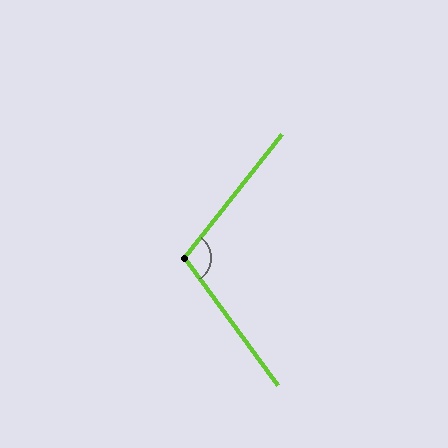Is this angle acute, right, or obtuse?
It is obtuse.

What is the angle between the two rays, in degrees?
Approximately 105 degrees.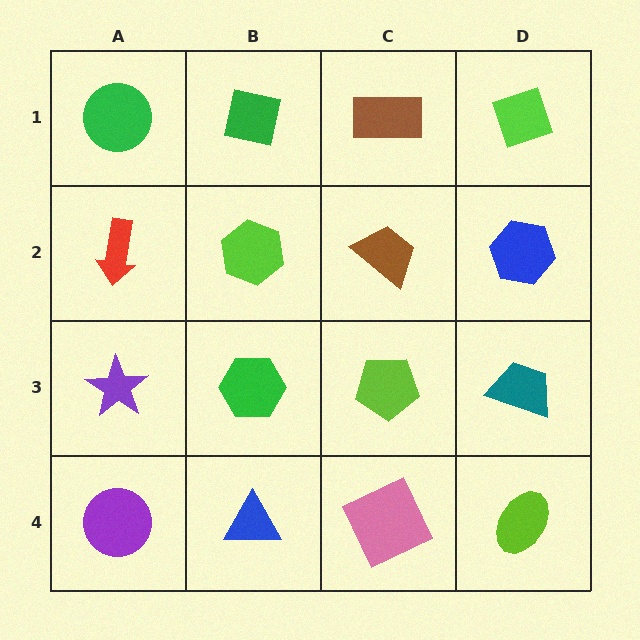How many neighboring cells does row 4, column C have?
3.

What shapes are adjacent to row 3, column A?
A red arrow (row 2, column A), a purple circle (row 4, column A), a green hexagon (row 3, column B).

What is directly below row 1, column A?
A red arrow.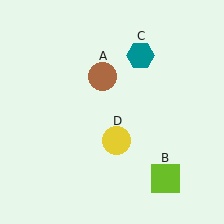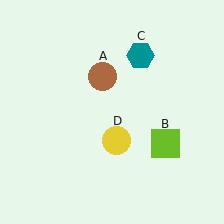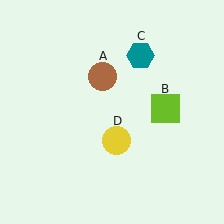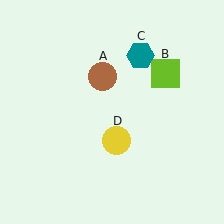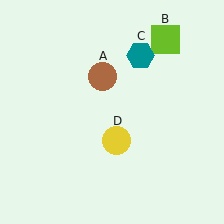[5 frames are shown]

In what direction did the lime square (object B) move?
The lime square (object B) moved up.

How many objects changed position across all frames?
1 object changed position: lime square (object B).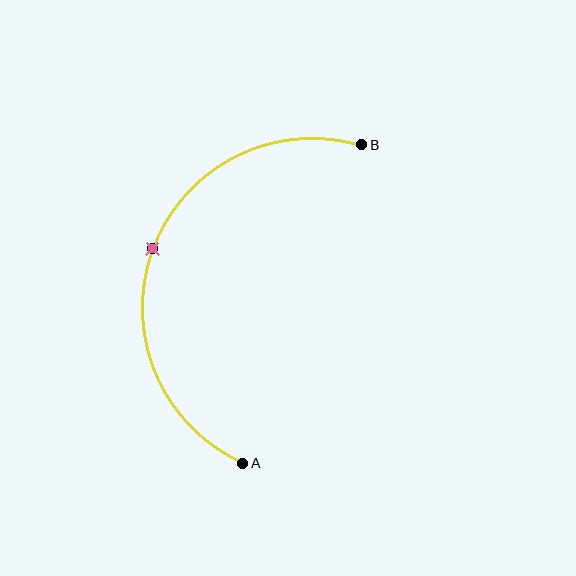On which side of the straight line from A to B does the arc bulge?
The arc bulges to the left of the straight line connecting A and B.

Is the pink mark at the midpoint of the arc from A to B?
Yes. The pink mark lies on the arc at equal arc-length from both A and B — it is the arc midpoint.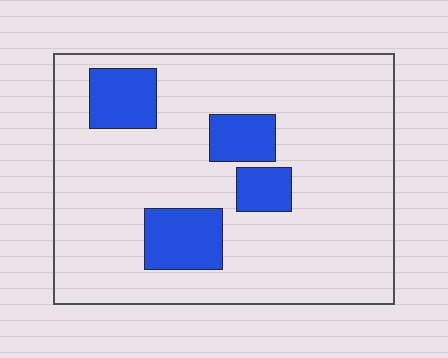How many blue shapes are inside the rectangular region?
4.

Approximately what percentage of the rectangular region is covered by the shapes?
Approximately 15%.